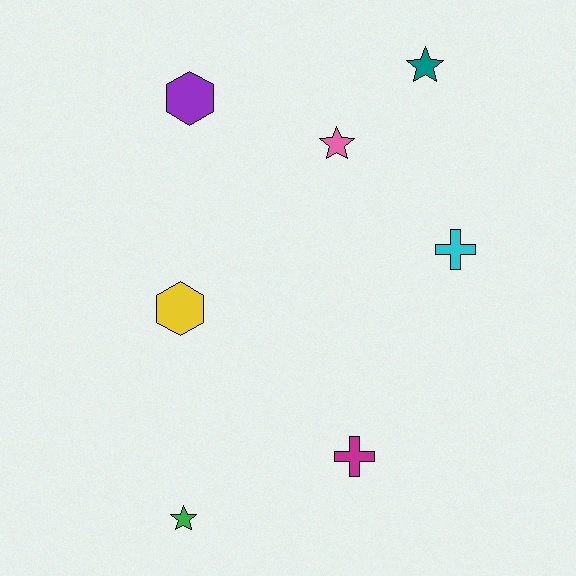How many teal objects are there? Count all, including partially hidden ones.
There is 1 teal object.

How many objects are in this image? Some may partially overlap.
There are 7 objects.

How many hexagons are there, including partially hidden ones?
There are 2 hexagons.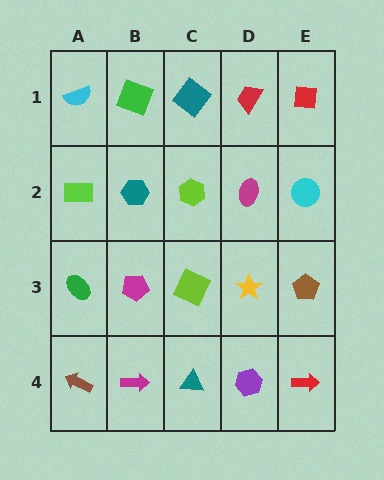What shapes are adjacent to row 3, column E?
A cyan circle (row 2, column E), a red arrow (row 4, column E), a yellow star (row 3, column D).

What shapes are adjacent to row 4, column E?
A brown pentagon (row 3, column E), a purple hexagon (row 4, column D).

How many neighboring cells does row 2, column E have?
3.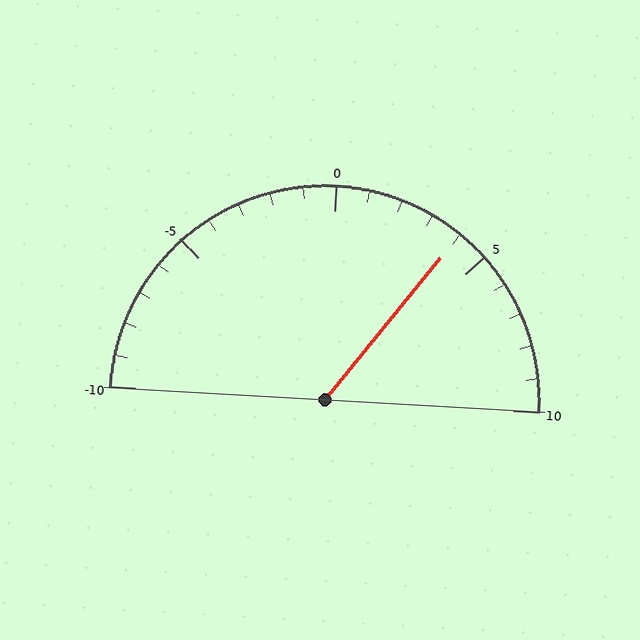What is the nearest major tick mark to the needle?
The nearest major tick mark is 5.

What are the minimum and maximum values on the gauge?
The gauge ranges from -10 to 10.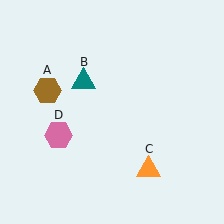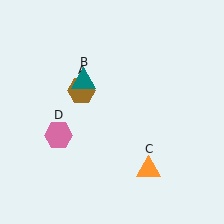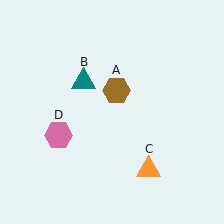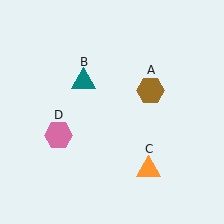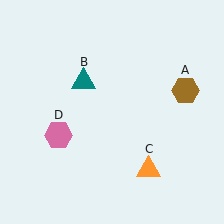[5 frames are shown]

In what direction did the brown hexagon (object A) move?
The brown hexagon (object A) moved right.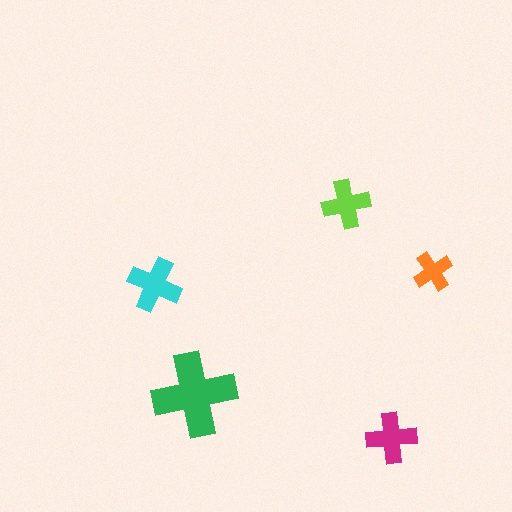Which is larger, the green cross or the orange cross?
The green one.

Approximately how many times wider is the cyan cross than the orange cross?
About 1.5 times wider.